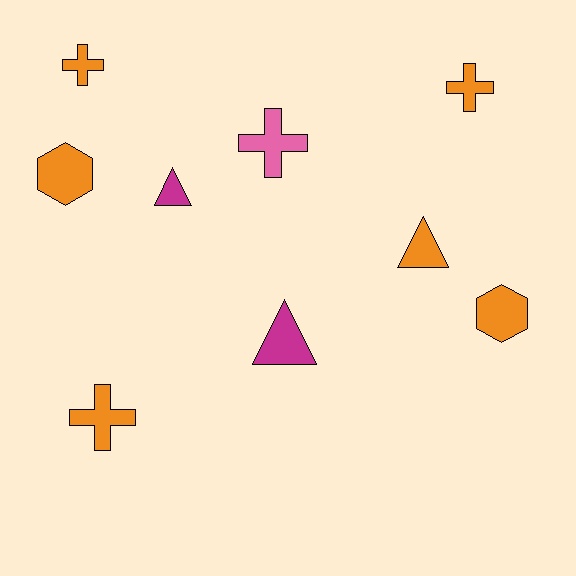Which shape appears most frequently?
Cross, with 4 objects.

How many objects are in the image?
There are 9 objects.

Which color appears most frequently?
Orange, with 6 objects.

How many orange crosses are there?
There are 3 orange crosses.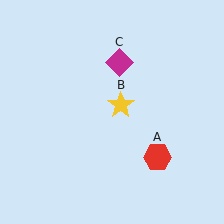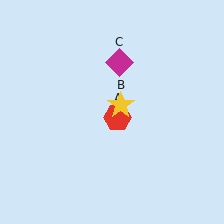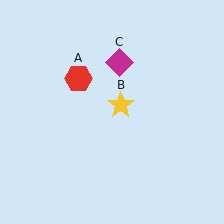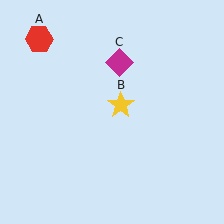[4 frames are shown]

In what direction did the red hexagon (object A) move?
The red hexagon (object A) moved up and to the left.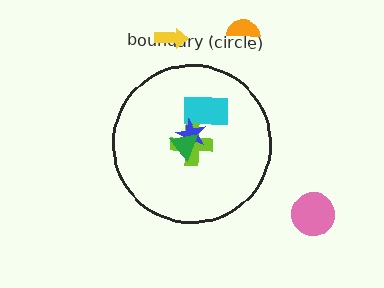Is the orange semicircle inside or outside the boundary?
Outside.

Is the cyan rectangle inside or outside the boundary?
Inside.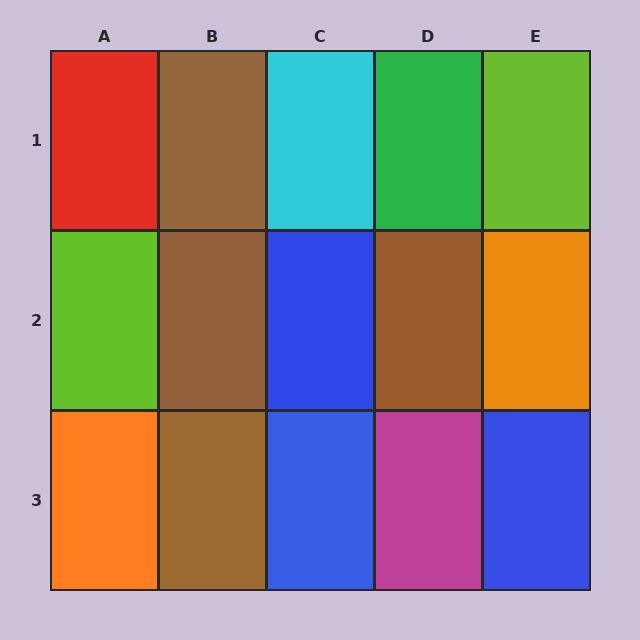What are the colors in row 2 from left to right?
Lime, brown, blue, brown, orange.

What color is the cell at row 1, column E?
Lime.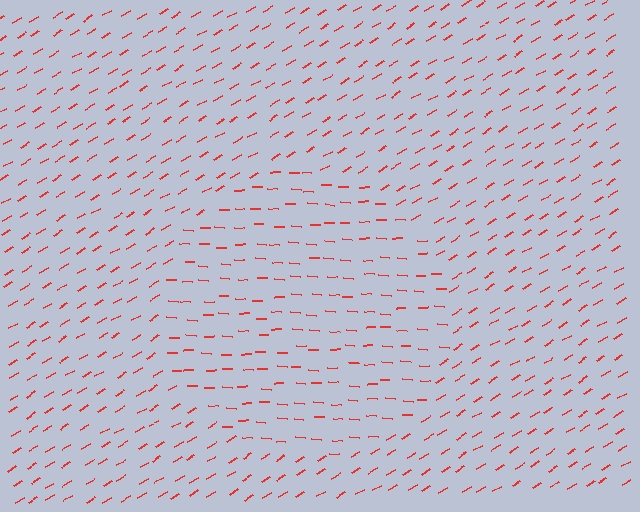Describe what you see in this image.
The image is filled with small red line segments. A circle region in the image has lines oriented differently from the surrounding lines, creating a visible texture boundary.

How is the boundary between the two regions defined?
The boundary is defined purely by a change in line orientation (approximately 33 degrees difference). All lines are the same color and thickness.